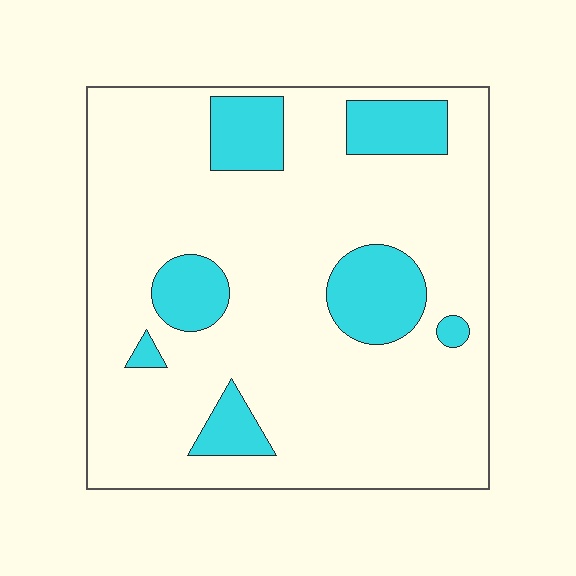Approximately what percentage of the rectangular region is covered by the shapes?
Approximately 20%.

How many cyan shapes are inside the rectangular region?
7.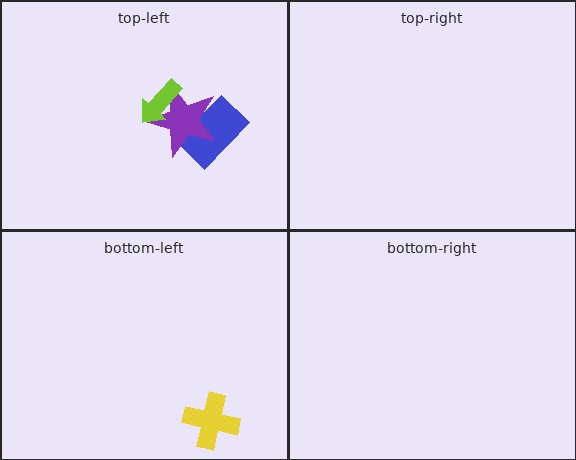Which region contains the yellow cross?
The bottom-left region.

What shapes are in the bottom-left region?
The yellow cross.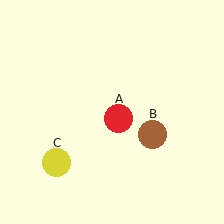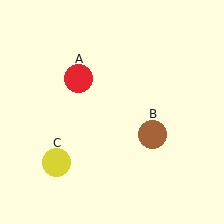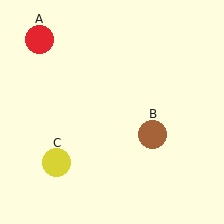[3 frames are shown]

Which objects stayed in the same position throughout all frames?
Brown circle (object B) and yellow circle (object C) remained stationary.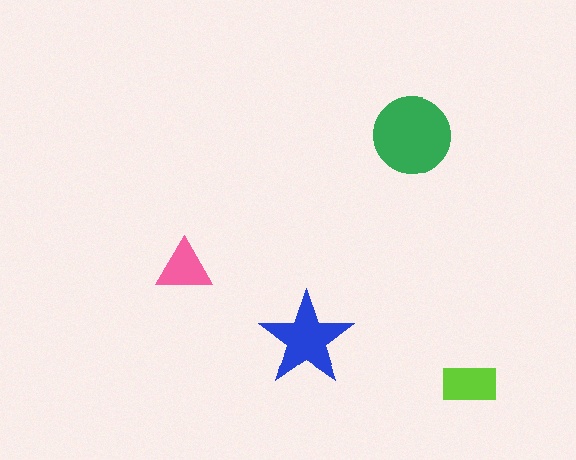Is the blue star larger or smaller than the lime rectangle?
Larger.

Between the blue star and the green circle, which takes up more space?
The green circle.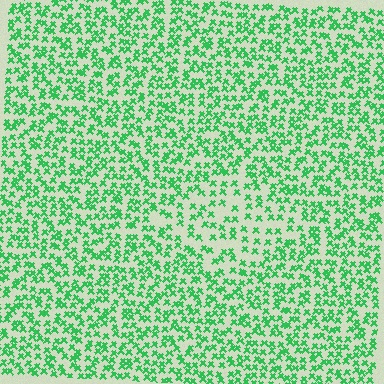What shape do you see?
I see a diamond.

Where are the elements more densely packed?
The elements are more densely packed outside the diamond boundary.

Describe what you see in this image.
The image contains small green elements arranged at two different densities. A diamond-shaped region is visible where the elements are less densely packed than the surrounding area.